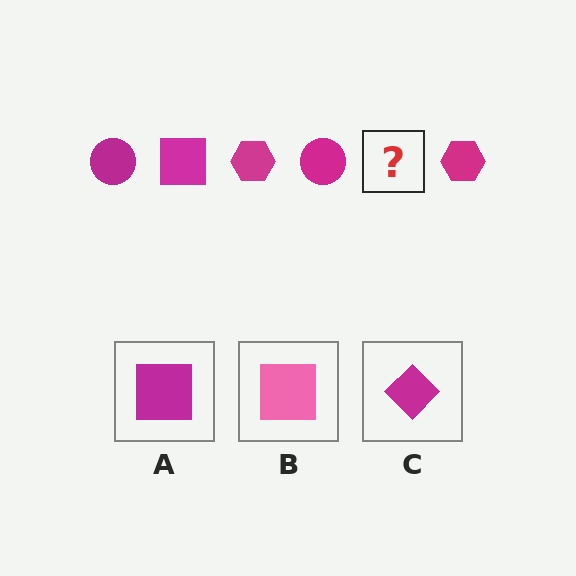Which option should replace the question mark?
Option A.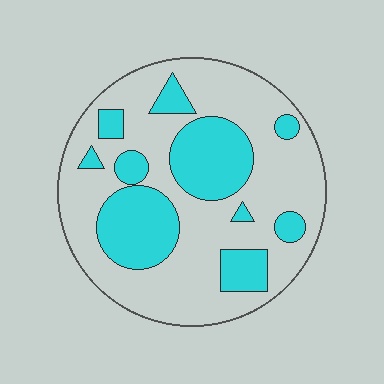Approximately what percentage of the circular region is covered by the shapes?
Approximately 30%.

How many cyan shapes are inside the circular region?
10.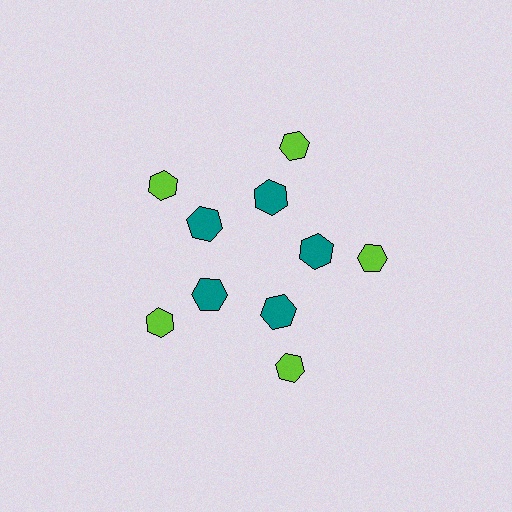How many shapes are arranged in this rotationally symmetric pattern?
There are 10 shapes, arranged in 5 groups of 2.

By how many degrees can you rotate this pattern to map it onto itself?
The pattern maps onto itself every 72 degrees of rotation.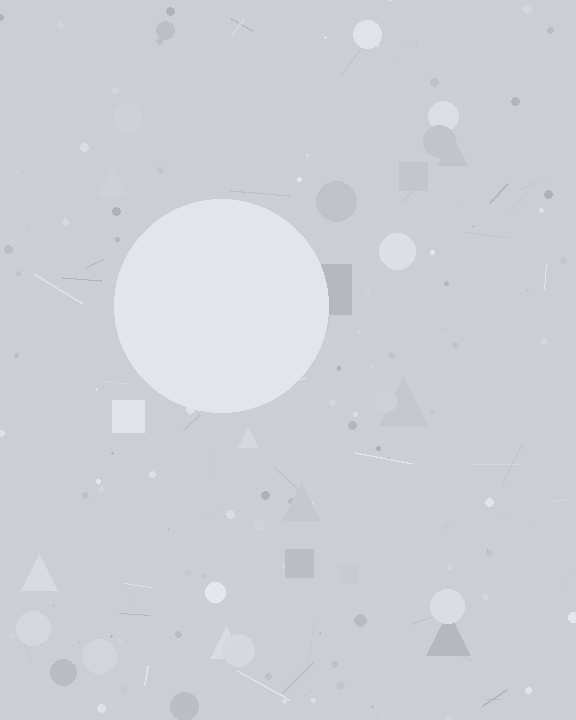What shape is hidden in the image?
A circle is hidden in the image.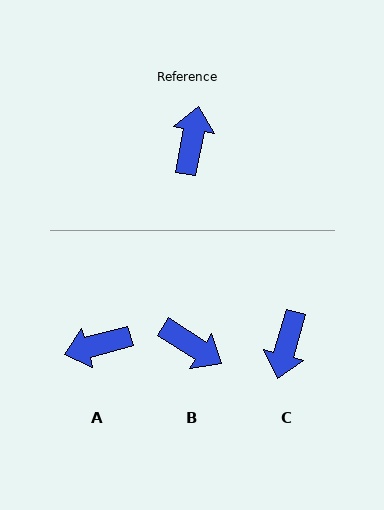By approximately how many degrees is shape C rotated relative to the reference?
Approximately 175 degrees counter-clockwise.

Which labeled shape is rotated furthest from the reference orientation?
C, about 175 degrees away.